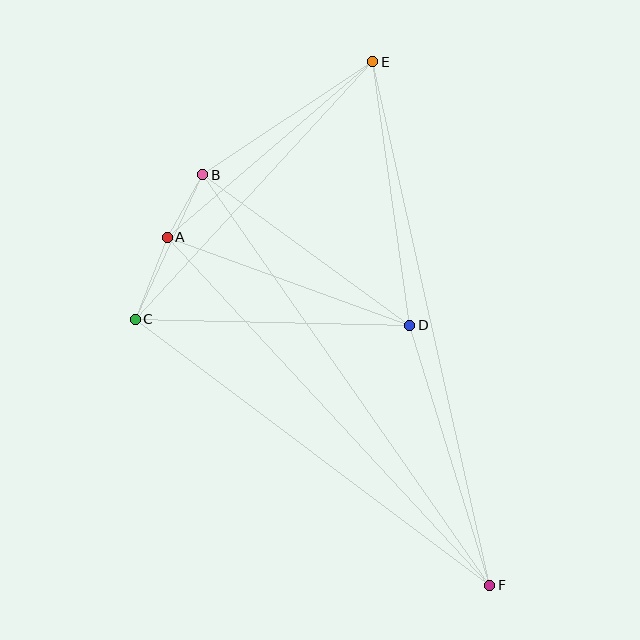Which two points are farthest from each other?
Points E and F are farthest from each other.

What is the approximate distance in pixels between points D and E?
The distance between D and E is approximately 267 pixels.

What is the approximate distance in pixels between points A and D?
The distance between A and D is approximately 258 pixels.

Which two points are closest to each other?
Points A and B are closest to each other.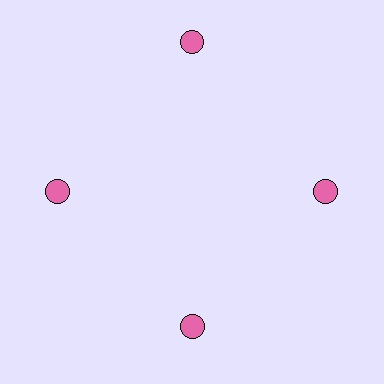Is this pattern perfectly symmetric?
No. The 4 pink circles are arranged in a ring, but one element near the 12 o'clock position is pushed outward from the center, breaking the 4-fold rotational symmetry.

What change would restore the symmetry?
The symmetry would be restored by moving it inward, back onto the ring so that all 4 circles sit at equal angles and equal distance from the center.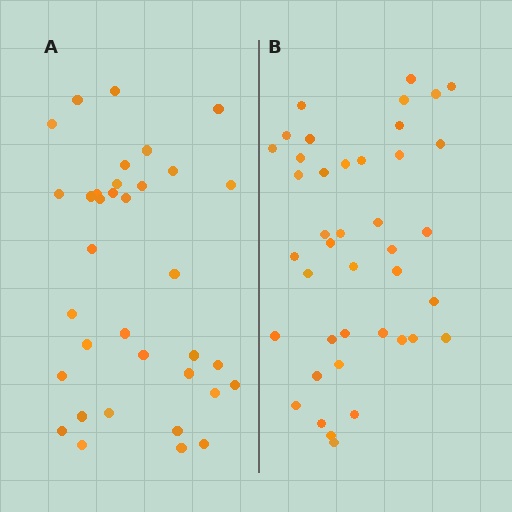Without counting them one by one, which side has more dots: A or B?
Region B (the right region) has more dots.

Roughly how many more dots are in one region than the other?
Region B has about 6 more dots than region A.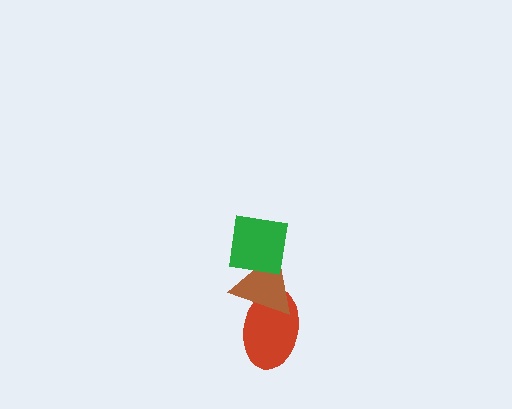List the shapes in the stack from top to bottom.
From top to bottom: the green square, the brown triangle, the red ellipse.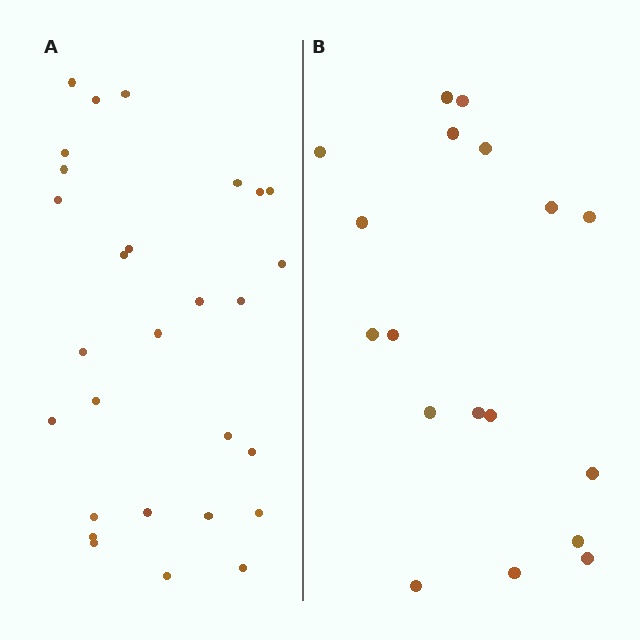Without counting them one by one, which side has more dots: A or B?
Region A (the left region) has more dots.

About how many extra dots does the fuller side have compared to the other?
Region A has roughly 10 or so more dots than region B.